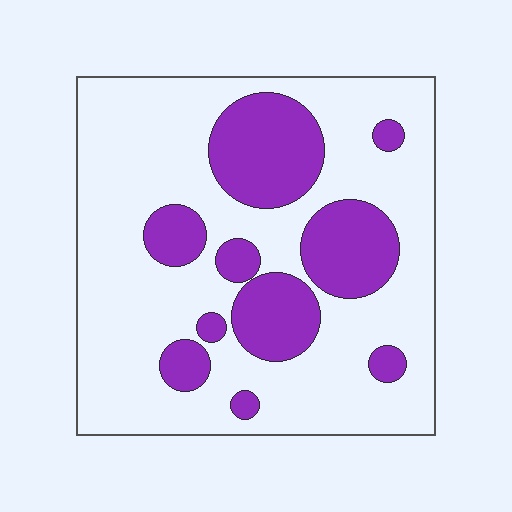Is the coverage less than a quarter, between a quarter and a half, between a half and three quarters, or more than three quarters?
Between a quarter and a half.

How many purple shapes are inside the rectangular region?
10.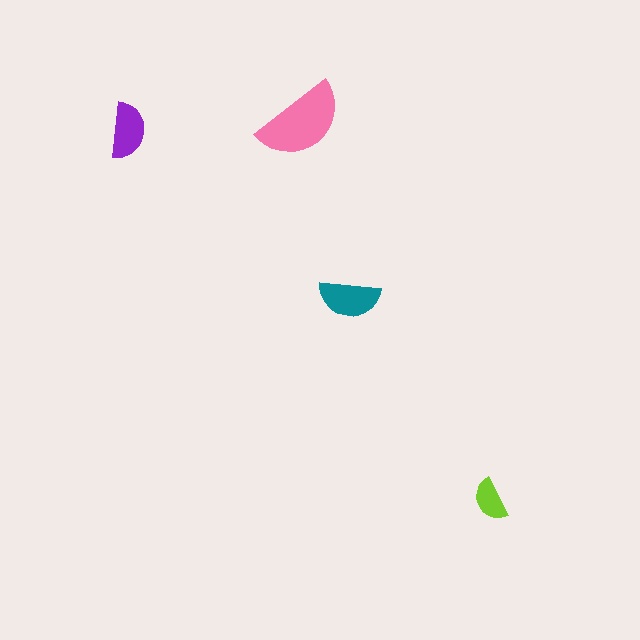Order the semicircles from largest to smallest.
the pink one, the teal one, the purple one, the lime one.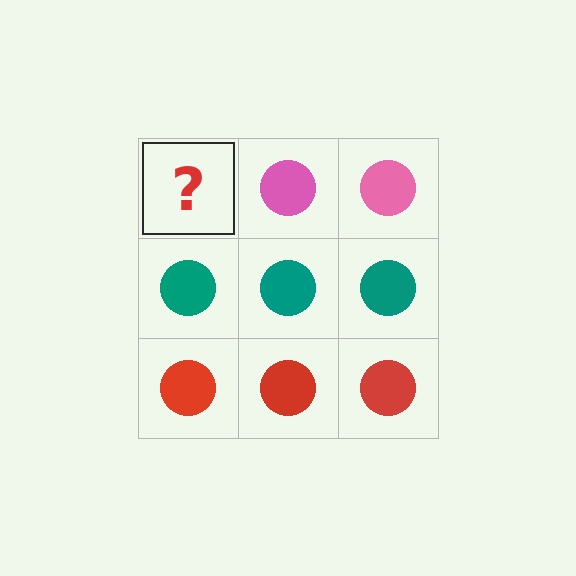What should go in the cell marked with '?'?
The missing cell should contain a pink circle.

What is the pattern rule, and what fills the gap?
The rule is that each row has a consistent color. The gap should be filled with a pink circle.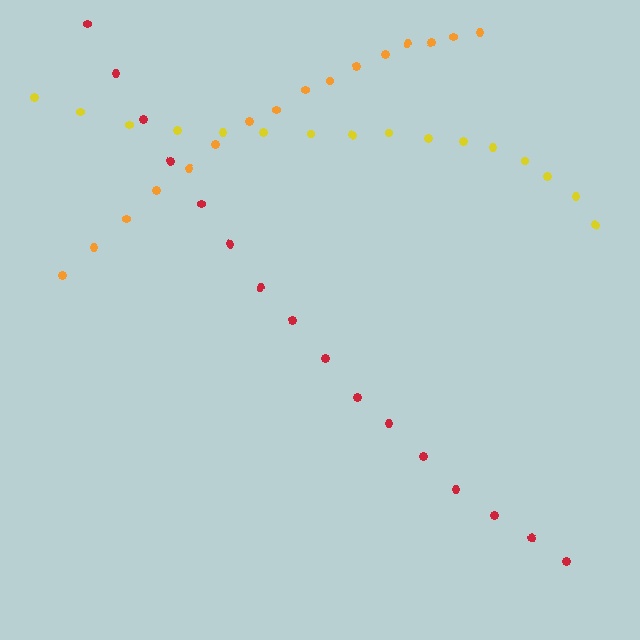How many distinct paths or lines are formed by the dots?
There are 3 distinct paths.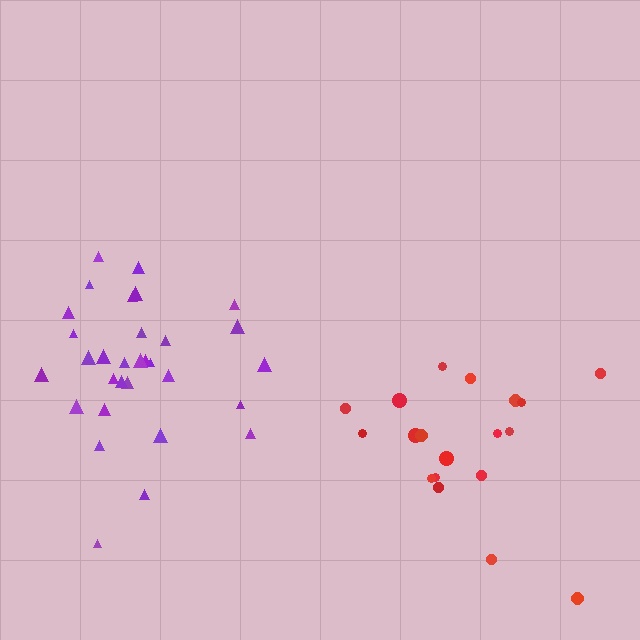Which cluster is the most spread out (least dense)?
Red.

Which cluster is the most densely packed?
Purple.